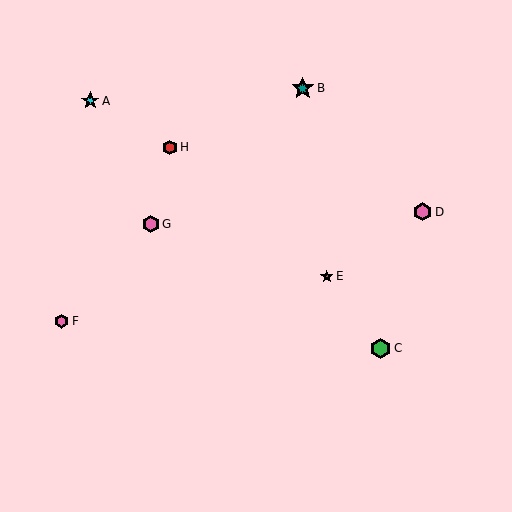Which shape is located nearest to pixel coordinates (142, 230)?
The pink hexagon (labeled G) at (151, 224) is nearest to that location.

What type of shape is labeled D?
Shape D is a pink hexagon.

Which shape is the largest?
The teal star (labeled B) is the largest.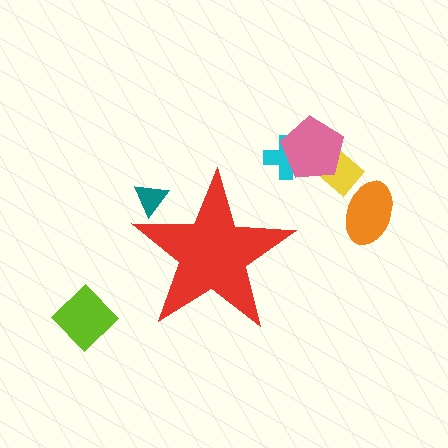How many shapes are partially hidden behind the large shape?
1 shape is partially hidden.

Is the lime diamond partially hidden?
No, the lime diamond is fully visible.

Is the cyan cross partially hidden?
No, the cyan cross is fully visible.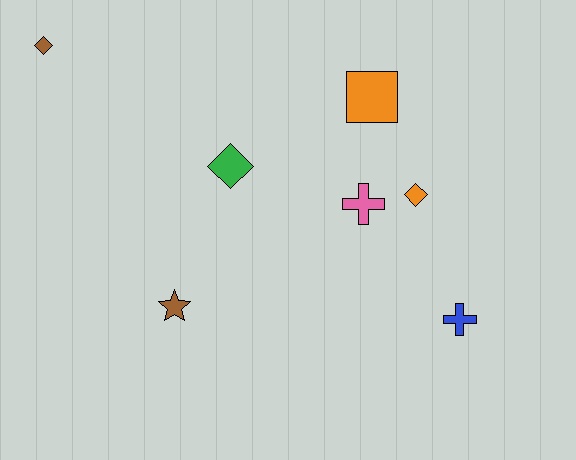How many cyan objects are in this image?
There are no cyan objects.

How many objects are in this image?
There are 7 objects.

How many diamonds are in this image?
There are 3 diamonds.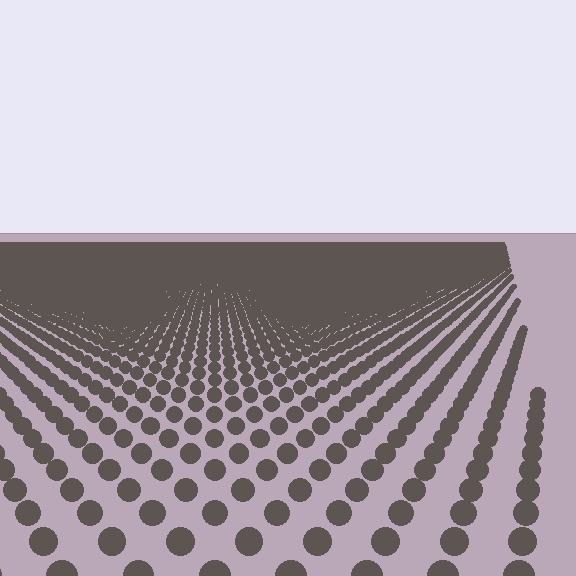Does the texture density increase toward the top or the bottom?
Density increases toward the top.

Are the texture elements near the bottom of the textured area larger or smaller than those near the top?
Larger. Near the bottom, elements are closer to the viewer and appear at a bigger on-screen size.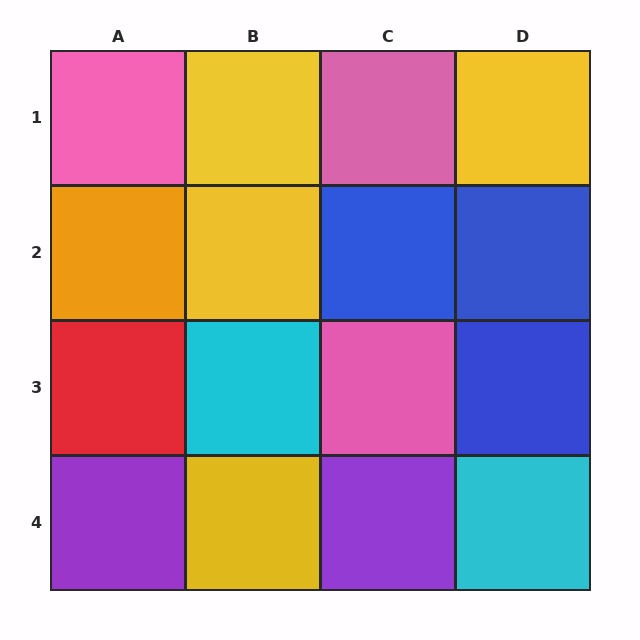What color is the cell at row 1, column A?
Pink.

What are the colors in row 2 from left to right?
Orange, yellow, blue, blue.